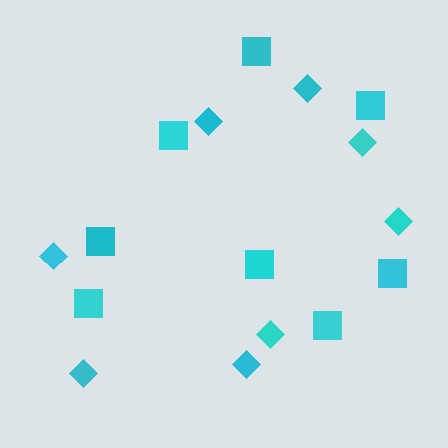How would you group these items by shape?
There are 2 groups: one group of squares (8) and one group of diamonds (8).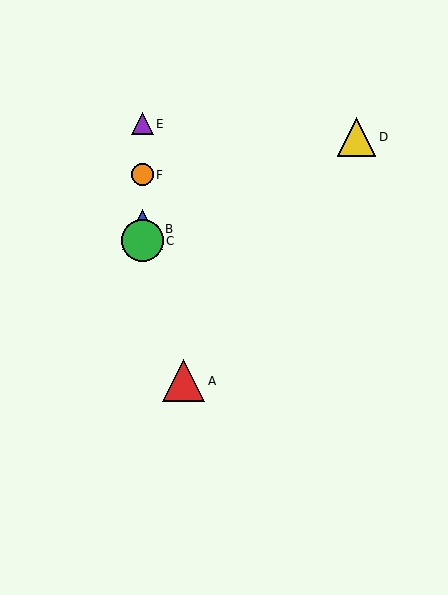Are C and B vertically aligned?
Yes, both are at x≈143.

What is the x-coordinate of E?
Object E is at x≈143.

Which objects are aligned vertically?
Objects B, C, E, F are aligned vertically.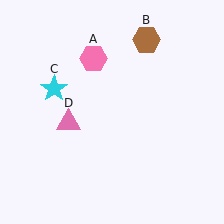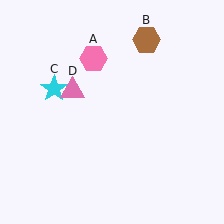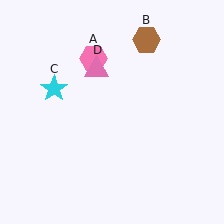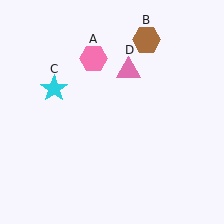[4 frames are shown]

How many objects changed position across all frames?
1 object changed position: pink triangle (object D).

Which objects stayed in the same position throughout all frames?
Pink hexagon (object A) and brown hexagon (object B) and cyan star (object C) remained stationary.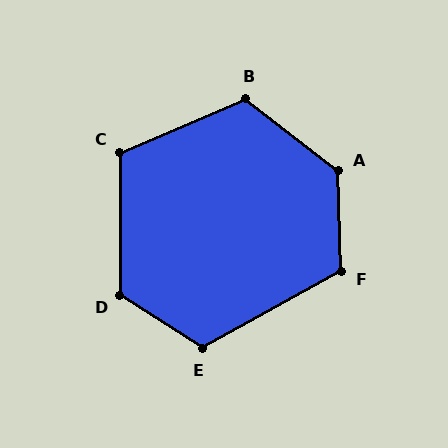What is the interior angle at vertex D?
Approximately 123 degrees (obtuse).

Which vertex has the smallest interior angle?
C, at approximately 113 degrees.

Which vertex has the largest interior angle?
A, at approximately 129 degrees.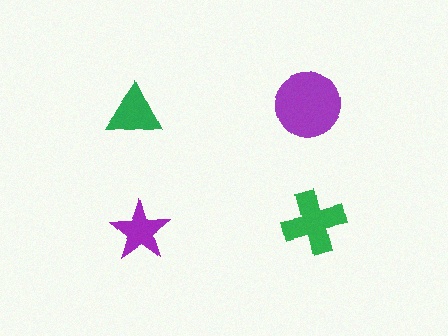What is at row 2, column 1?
A purple star.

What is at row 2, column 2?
A green cross.